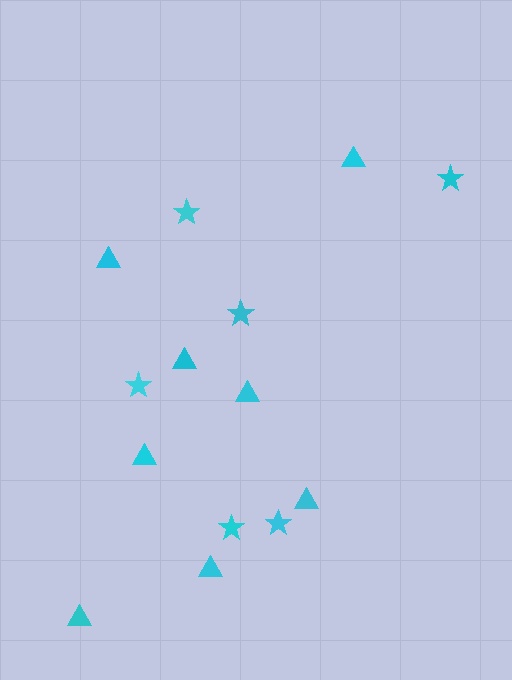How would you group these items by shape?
There are 2 groups: one group of triangles (8) and one group of stars (6).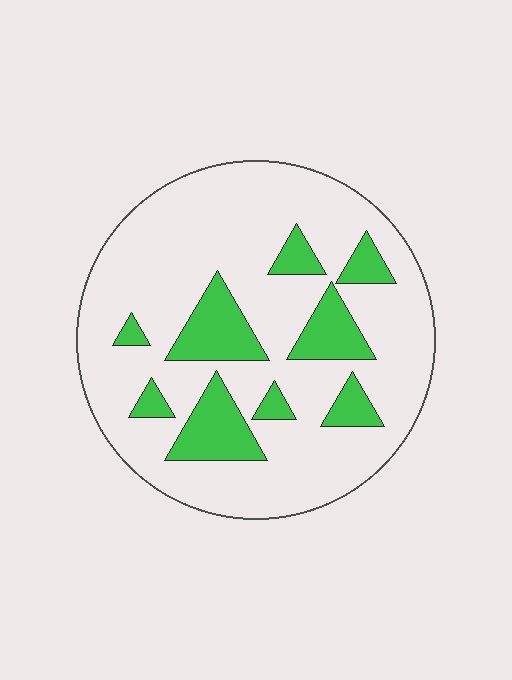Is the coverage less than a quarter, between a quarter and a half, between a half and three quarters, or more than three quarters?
Less than a quarter.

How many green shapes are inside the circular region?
9.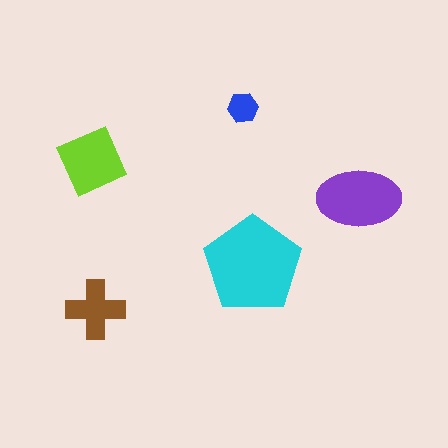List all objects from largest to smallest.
The cyan pentagon, the purple ellipse, the lime square, the brown cross, the blue hexagon.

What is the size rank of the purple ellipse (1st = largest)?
2nd.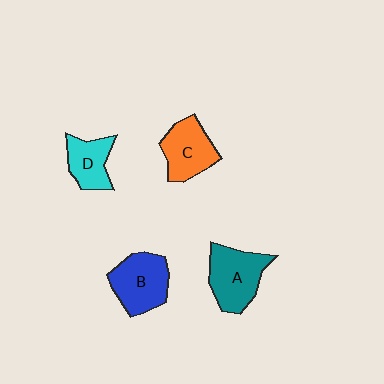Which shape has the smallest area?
Shape D (cyan).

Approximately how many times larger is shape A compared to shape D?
Approximately 1.5 times.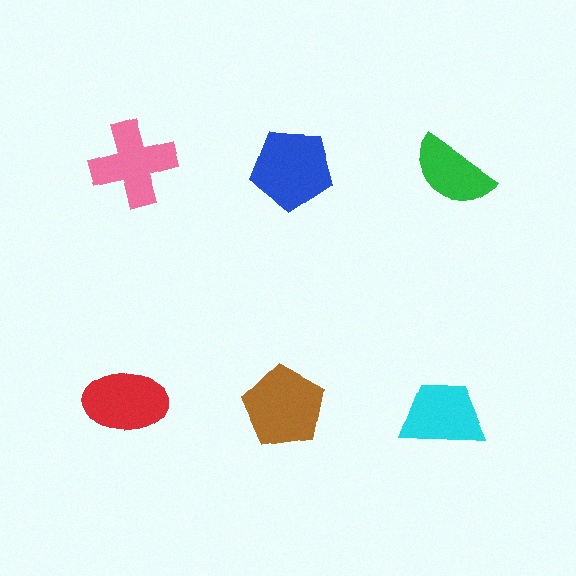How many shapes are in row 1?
3 shapes.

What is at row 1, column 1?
A pink cross.